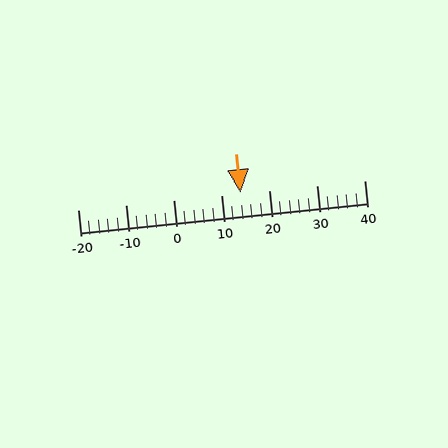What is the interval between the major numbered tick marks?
The major tick marks are spaced 10 units apart.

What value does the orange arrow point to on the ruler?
The orange arrow points to approximately 14.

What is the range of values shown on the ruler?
The ruler shows values from -20 to 40.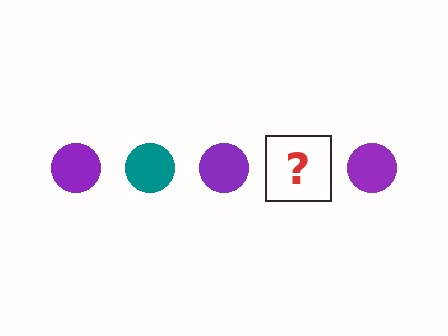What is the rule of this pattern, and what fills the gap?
The rule is that the pattern cycles through purple, teal circles. The gap should be filled with a teal circle.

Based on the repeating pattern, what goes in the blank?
The blank should be a teal circle.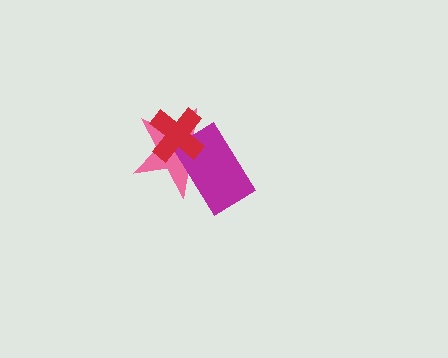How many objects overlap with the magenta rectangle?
2 objects overlap with the magenta rectangle.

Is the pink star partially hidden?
Yes, it is partially covered by another shape.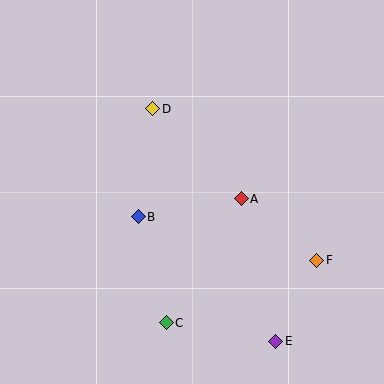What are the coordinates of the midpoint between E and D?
The midpoint between E and D is at (214, 225).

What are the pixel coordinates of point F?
Point F is at (317, 260).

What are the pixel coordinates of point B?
Point B is at (138, 217).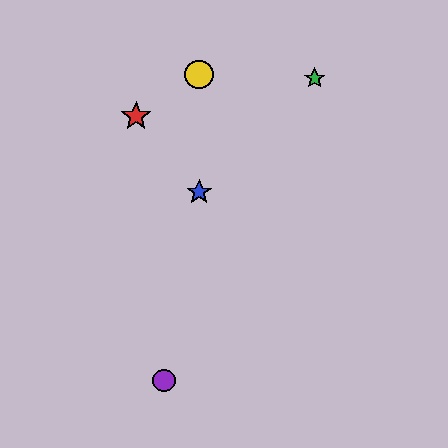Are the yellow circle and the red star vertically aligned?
No, the yellow circle is at x≈199 and the red star is at x≈136.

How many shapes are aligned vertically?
2 shapes (the blue star, the yellow circle) are aligned vertically.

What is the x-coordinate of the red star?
The red star is at x≈136.